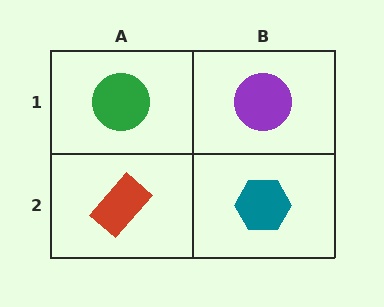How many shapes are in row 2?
2 shapes.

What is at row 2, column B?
A teal hexagon.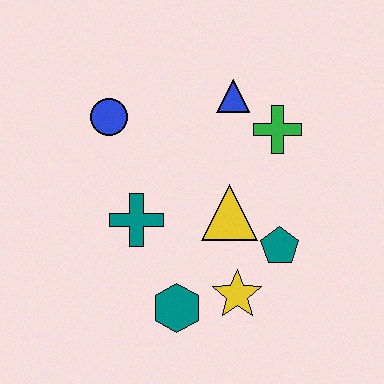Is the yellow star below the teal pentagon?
Yes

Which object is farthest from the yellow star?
The blue circle is farthest from the yellow star.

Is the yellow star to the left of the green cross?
Yes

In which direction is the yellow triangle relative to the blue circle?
The yellow triangle is to the right of the blue circle.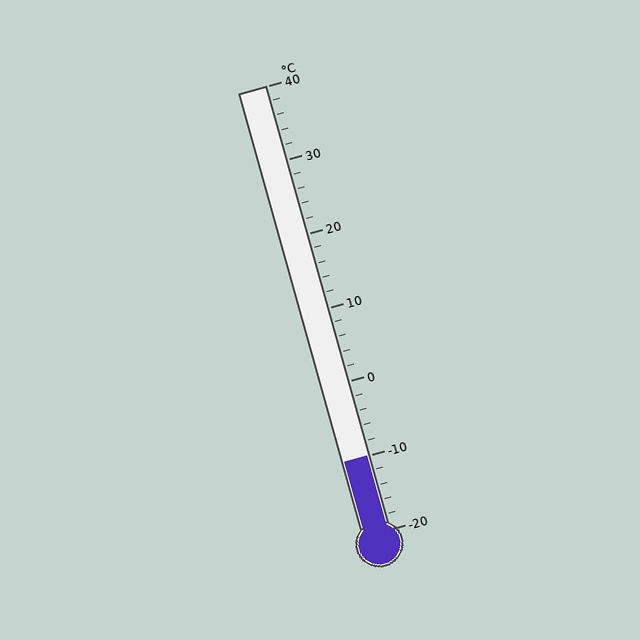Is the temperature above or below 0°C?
The temperature is below 0°C.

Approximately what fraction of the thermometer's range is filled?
The thermometer is filled to approximately 15% of its range.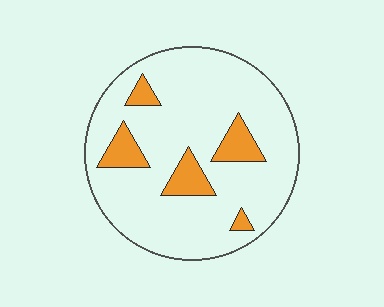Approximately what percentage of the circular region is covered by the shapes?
Approximately 15%.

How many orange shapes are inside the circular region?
5.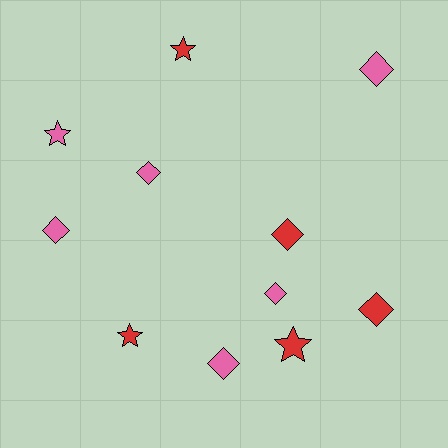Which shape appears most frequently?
Diamond, with 7 objects.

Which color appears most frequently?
Pink, with 6 objects.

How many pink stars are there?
There is 1 pink star.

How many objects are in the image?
There are 11 objects.